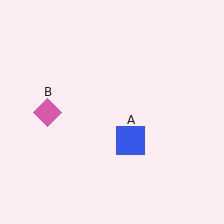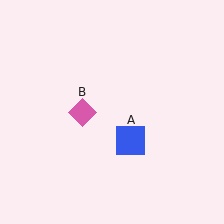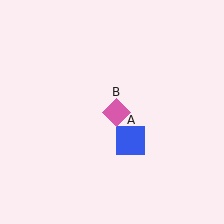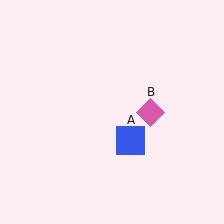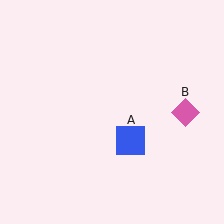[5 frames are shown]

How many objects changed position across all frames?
1 object changed position: pink diamond (object B).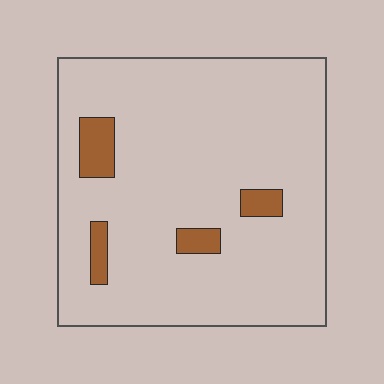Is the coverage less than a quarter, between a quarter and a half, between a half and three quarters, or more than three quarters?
Less than a quarter.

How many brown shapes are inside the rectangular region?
4.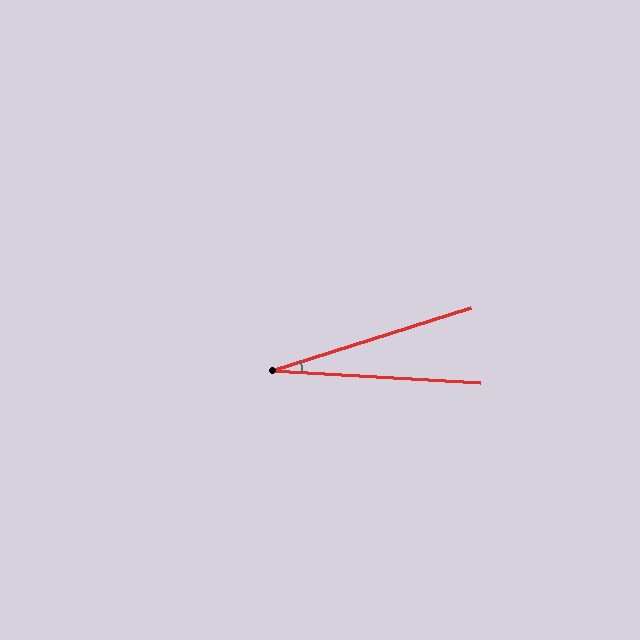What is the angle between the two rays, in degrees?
Approximately 21 degrees.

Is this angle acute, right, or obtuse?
It is acute.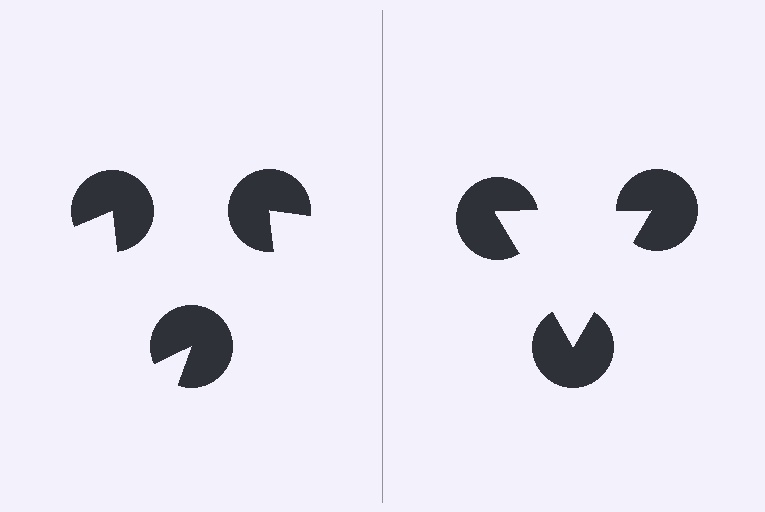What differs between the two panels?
The pac-man discs are positioned identically on both sides; only the wedge orientations differ. On the right they align to a triangle; on the left they are misaligned.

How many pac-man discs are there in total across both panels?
6 — 3 on each side.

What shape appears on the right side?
An illusory triangle.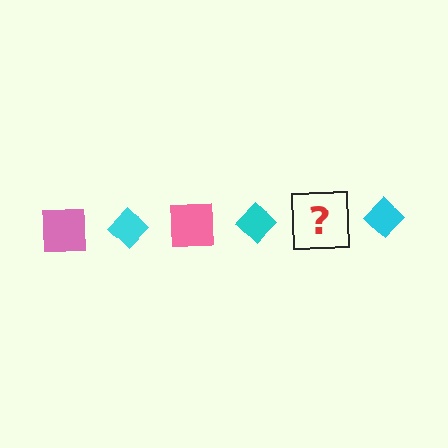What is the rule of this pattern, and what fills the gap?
The rule is that the pattern alternates between pink square and cyan diamond. The gap should be filled with a pink square.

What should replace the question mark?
The question mark should be replaced with a pink square.